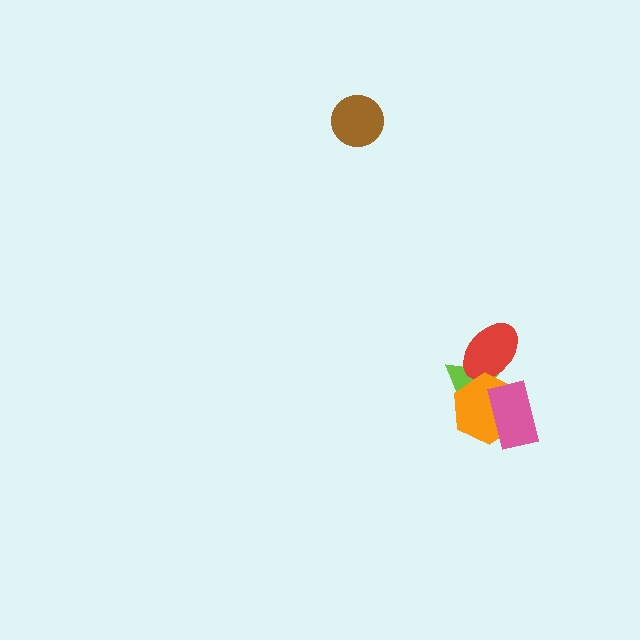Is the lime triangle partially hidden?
Yes, it is partially covered by another shape.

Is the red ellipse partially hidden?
Yes, it is partially covered by another shape.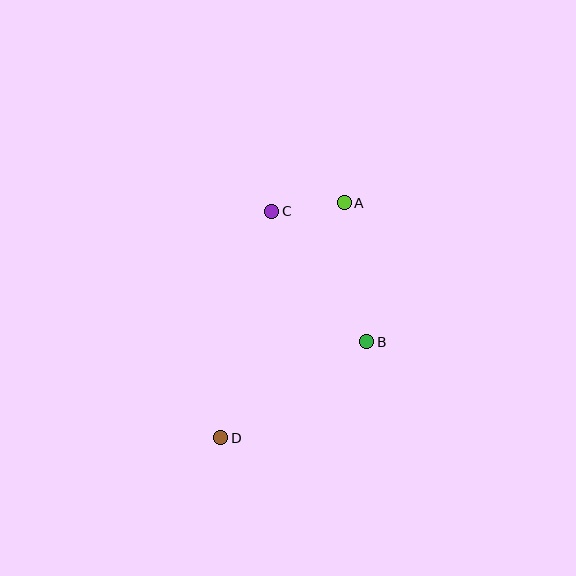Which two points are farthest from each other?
Points A and D are farthest from each other.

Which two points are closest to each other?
Points A and C are closest to each other.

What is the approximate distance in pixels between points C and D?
The distance between C and D is approximately 232 pixels.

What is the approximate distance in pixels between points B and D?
The distance between B and D is approximately 175 pixels.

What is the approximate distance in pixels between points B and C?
The distance between B and C is approximately 161 pixels.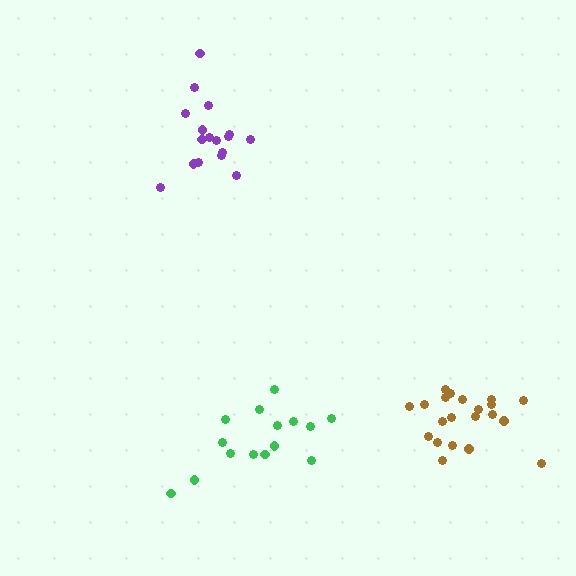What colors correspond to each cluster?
The clusters are colored: brown, purple, green.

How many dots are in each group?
Group 1: 21 dots, Group 2: 17 dots, Group 3: 15 dots (53 total).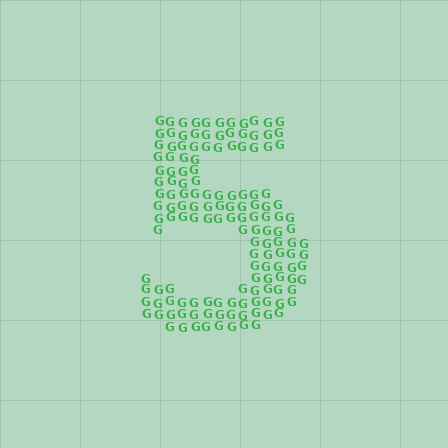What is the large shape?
The large shape is the digit 5.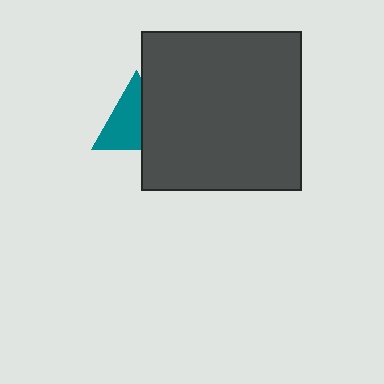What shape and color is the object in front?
The object in front is a dark gray square.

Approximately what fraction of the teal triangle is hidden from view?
Roughly 40% of the teal triangle is hidden behind the dark gray square.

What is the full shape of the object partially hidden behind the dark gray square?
The partially hidden object is a teal triangle.